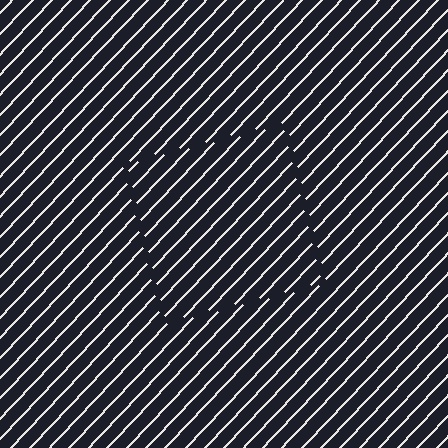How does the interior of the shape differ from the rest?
The interior of the shape contains the same grating, shifted by half a period — the contour is defined by the phase discontinuity where line-ends from the inner and outer gratings abut.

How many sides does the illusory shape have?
4 sides — the line-ends trace a square.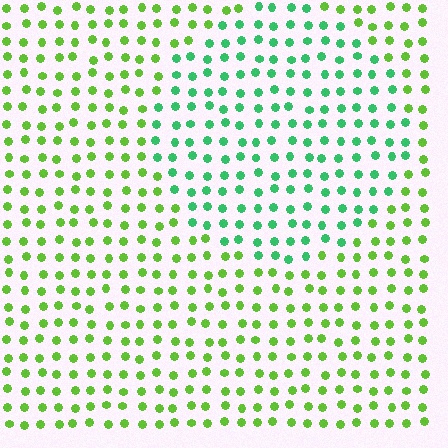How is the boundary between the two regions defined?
The boundary is defined purely by a slight shift in hue (about 42 degrees). Spacing, size, and orientation are identical on both sides.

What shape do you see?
I see a circle.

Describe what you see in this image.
The image is filled with small lime elements in a uniform arrangement. A circle-shaped region is visible where the elements are tinted to a slightly different hue, forming a subtle color boundary.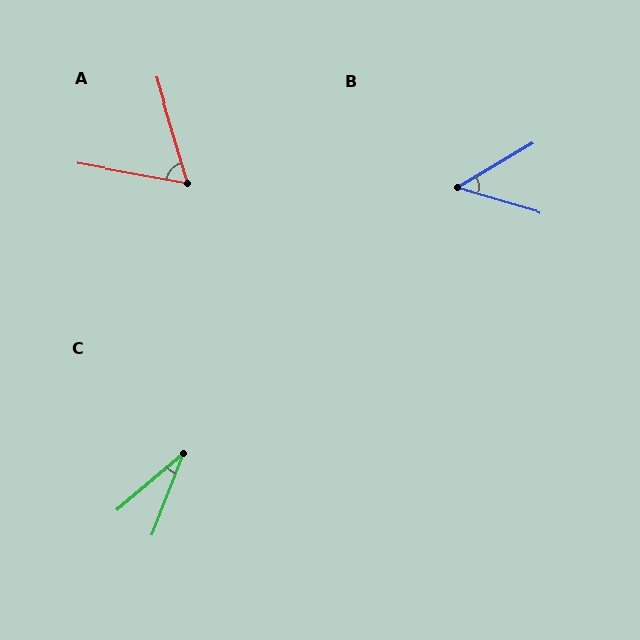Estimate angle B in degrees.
Approximately 47 degrees.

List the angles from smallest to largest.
C (29°), B (47°), A (64°).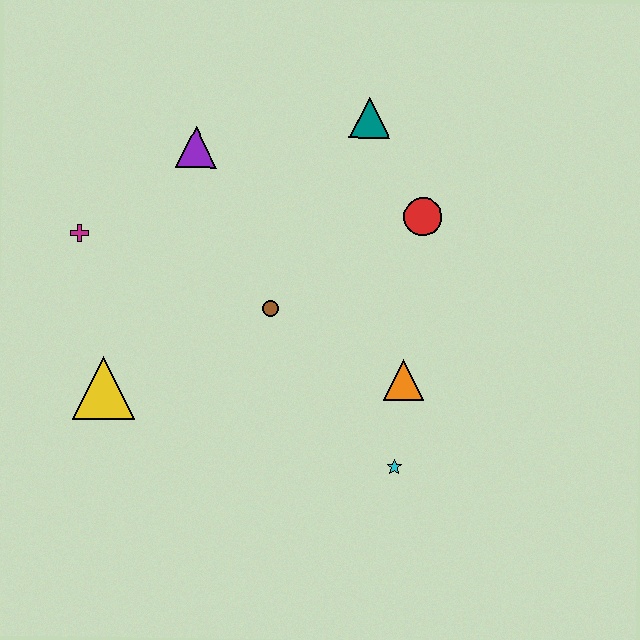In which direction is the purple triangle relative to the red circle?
The purple triangle is to the left of the red circle.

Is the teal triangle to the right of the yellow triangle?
Yes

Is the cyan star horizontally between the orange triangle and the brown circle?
Yes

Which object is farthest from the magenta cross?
The cyan star is farthest from the magenta cross.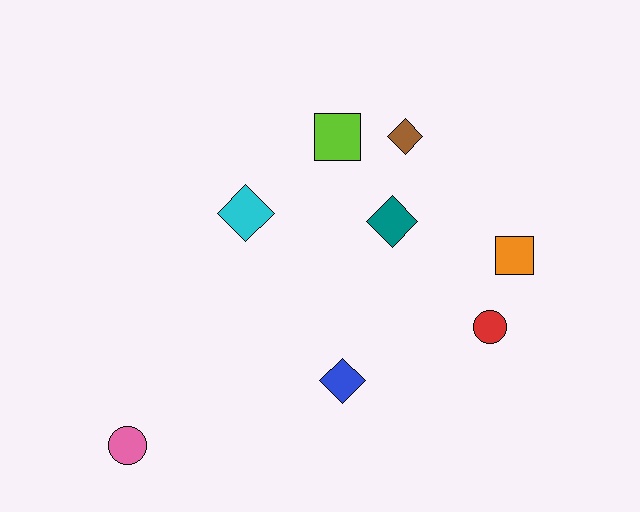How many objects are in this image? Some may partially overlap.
There are 8 objects.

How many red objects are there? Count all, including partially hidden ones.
There is 1 red object.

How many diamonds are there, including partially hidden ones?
There are 4 diamonds.